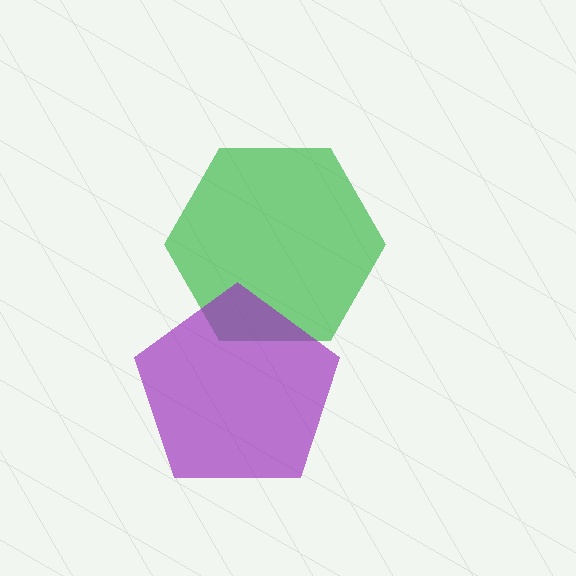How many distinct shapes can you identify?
There are 2 distinct shapes: a green hexagon, a purple pentagon.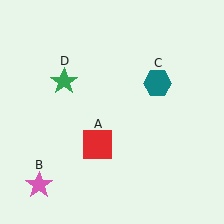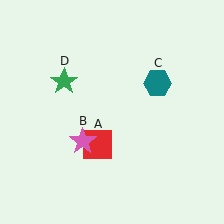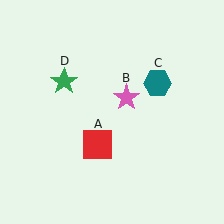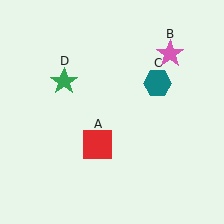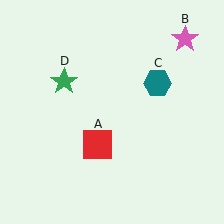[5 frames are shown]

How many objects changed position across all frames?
1 object changed position: pink star (object B).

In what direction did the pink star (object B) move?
The pink star (object B) moved up and to the right.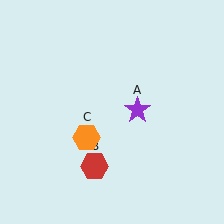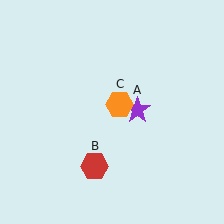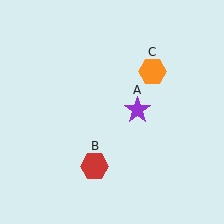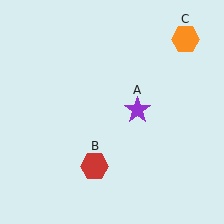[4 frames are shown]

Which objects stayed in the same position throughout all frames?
Purple star (object A) and red hexagon (object B) remained stationary.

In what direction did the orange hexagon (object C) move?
The orange hexagon (object C) moved up and to the right.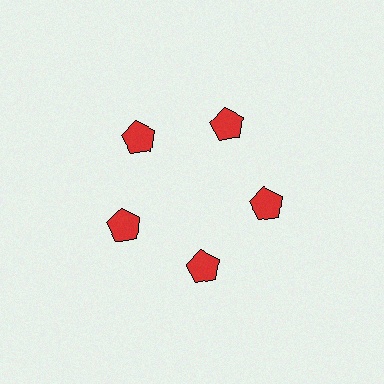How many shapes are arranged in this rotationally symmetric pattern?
There are 5 shapes, arranged in 5 groups of 1.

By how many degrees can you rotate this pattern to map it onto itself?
The pattern maps onto itself every 72 degrees of rotation.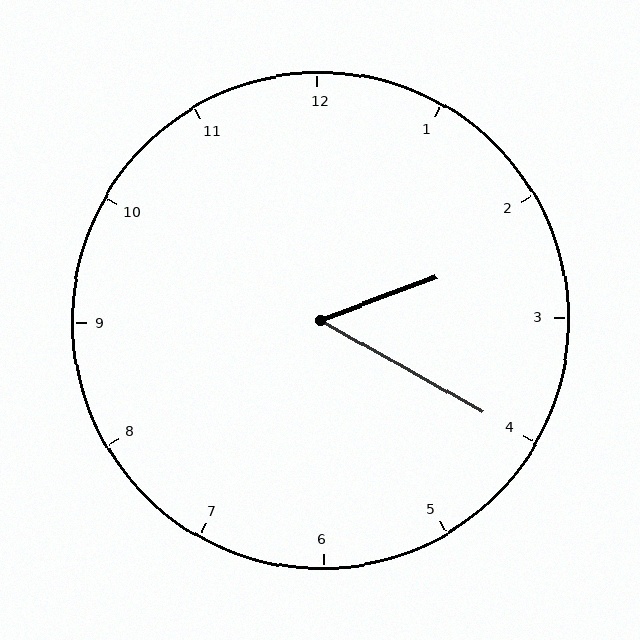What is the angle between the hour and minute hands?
Approximately 50 degrees.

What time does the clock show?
2:20.